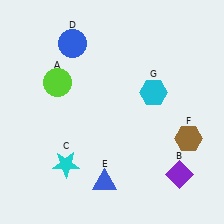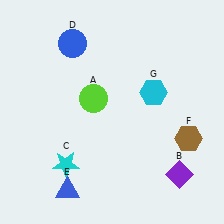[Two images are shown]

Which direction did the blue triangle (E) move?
The blue triangle (E) moved left.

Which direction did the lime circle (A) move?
The lime circle (A) moved right.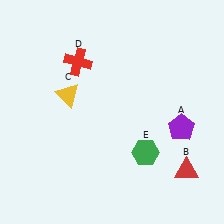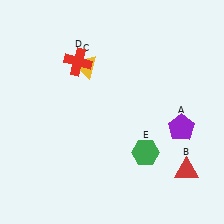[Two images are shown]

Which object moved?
The yellow triangle (C) moved up.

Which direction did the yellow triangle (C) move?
The yellow triangle (C) moved up.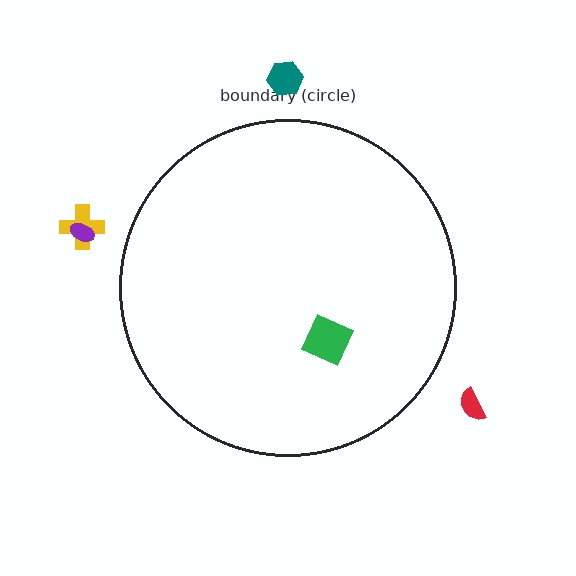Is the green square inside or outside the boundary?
Inside.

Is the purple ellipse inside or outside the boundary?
Outside.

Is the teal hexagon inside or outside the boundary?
Outside.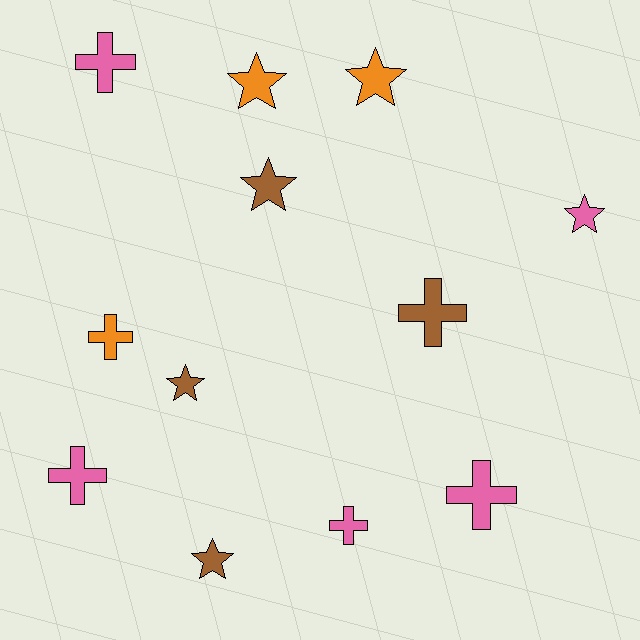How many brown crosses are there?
There is 1 brown cross.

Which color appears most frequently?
Pink, with 5 objects.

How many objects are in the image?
There are 12 objects.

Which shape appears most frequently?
Cross, with 6 objects.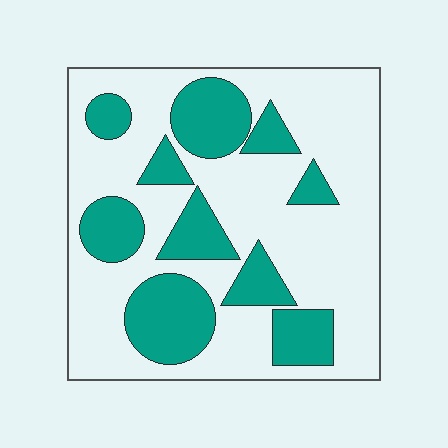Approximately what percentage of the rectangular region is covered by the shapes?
Approximately 30%.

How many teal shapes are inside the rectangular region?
10.